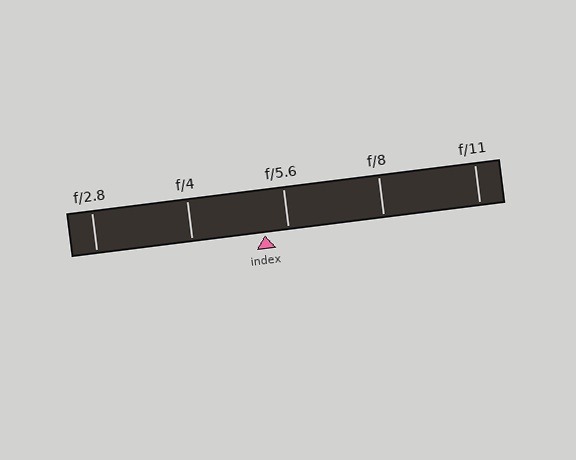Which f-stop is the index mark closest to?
The index mark is closest to f/5.6.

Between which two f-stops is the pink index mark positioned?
The index mark is between f/4 and f/5.6.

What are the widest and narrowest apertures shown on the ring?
The widest aperture shown is f/2.8 and the narrowest is f/11.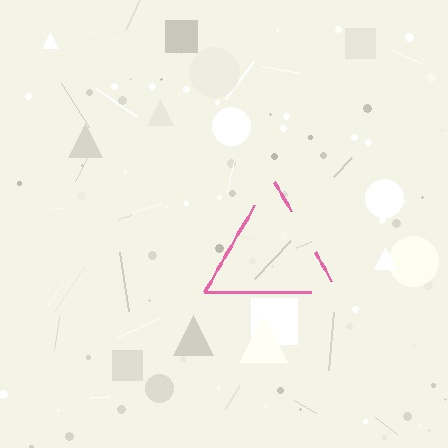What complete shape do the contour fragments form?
The contour fragments form a triangle.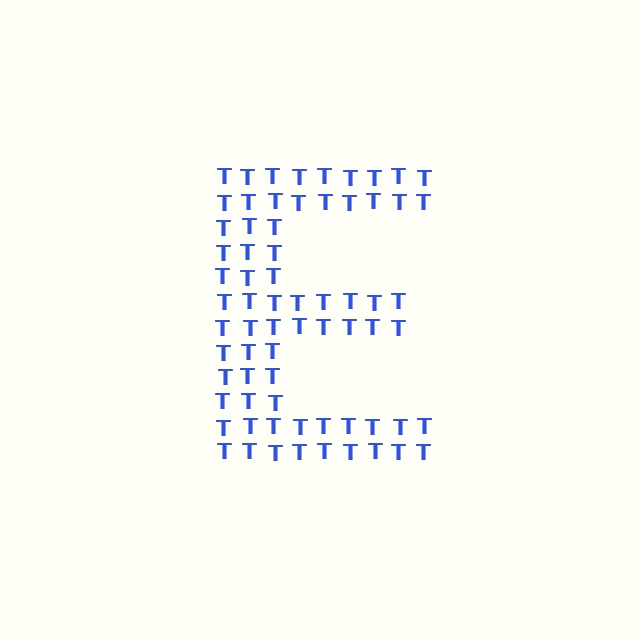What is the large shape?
The large shape is the letter E.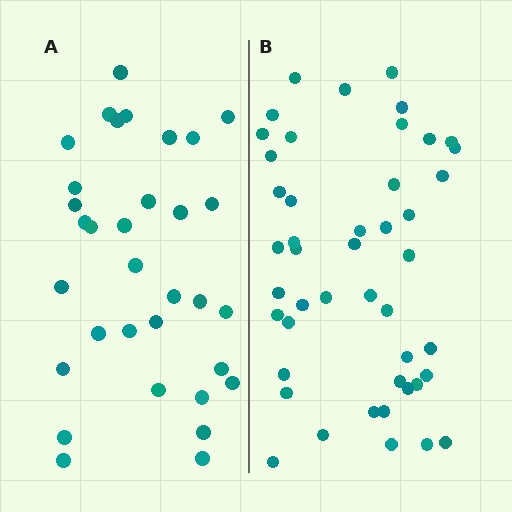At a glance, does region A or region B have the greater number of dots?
Region B (the right region) has more dots.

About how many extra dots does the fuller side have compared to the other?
Region B has approximately 15 more dots than region A.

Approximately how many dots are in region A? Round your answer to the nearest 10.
About 30 dots. (The exact count is 33, which rounds to 30.)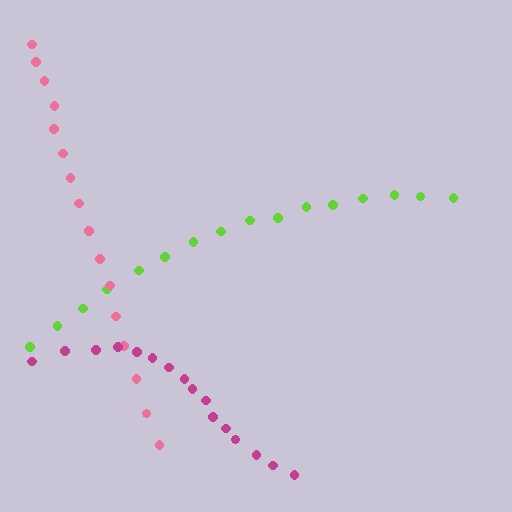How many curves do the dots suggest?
There are 3 distinct paths.